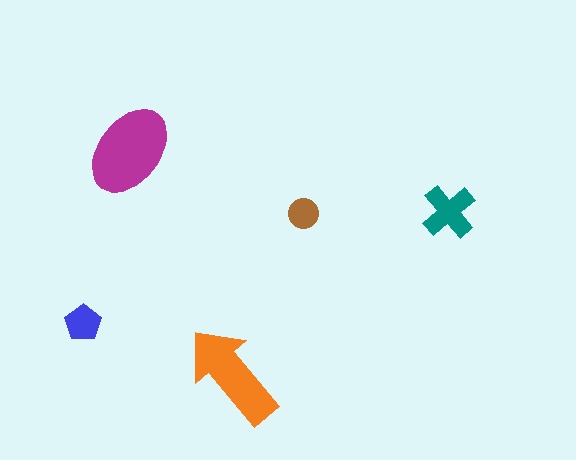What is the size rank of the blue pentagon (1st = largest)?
4th.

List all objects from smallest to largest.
The brown circle, the blue pentagon, the teal cross, the orange arrow, the magenta ellipse.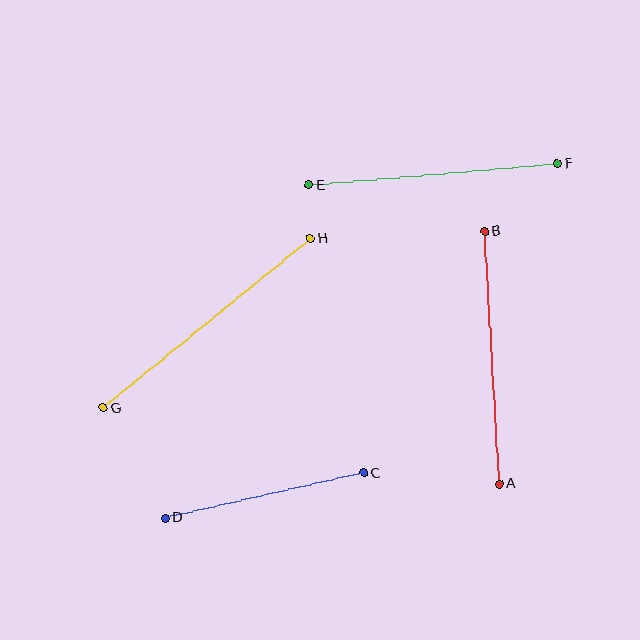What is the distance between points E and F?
The distance is approximately 250 pixels.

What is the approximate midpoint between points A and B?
The midpoint is at approximately (492, 358) pixels.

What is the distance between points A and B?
The distance is approximately 253 pixels.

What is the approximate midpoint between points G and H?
The midpoint is at approximately (207, 323) pixels.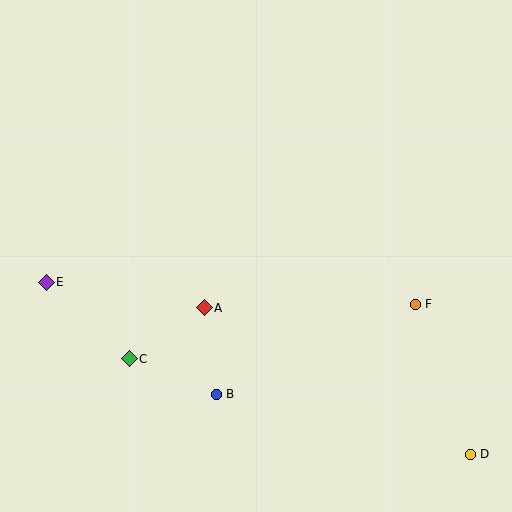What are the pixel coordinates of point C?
Point C is at (129, 359).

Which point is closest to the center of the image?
Point A at (204, 308) is closest to the center.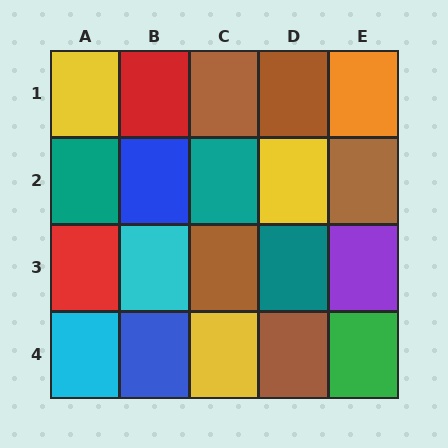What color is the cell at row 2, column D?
Yellow.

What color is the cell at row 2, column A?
Teal.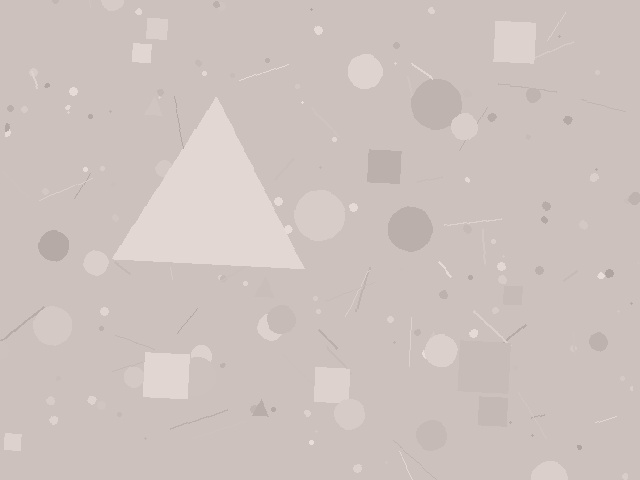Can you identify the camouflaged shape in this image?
The camouflaged shape is a triangle.